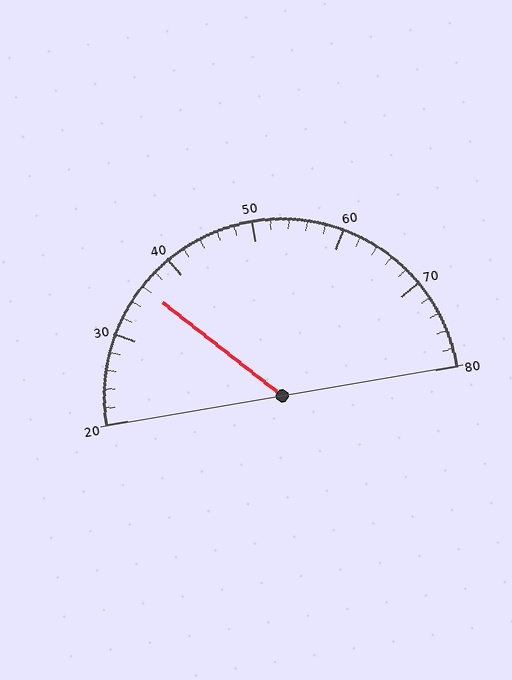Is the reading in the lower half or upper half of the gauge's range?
The reading is in the lower half of the range (20 to 80).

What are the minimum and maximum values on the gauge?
The gauge ranges from 20 to 80.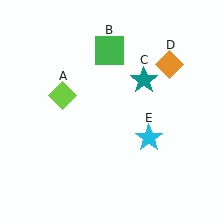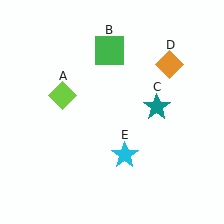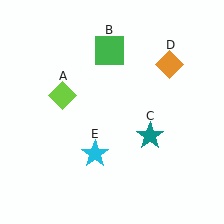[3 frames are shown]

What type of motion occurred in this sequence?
The teal star (object C), cyan star (object E) rotated clockwise around the center of the scene.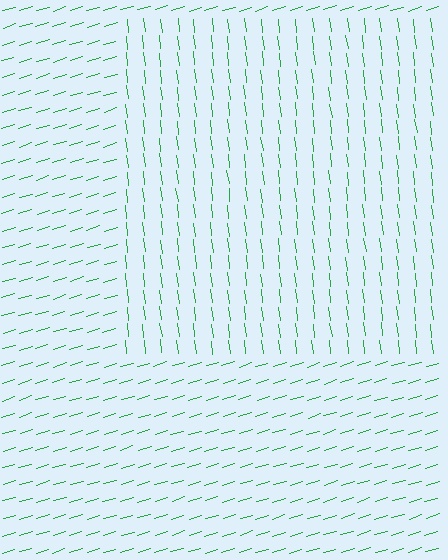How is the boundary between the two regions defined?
The boundary is defined purely by a change in line orientation (approximately 80 degrees difference). All lines are the same color and thickness.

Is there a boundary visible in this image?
Yes, there is a texture boundary formed by a change in line orientation.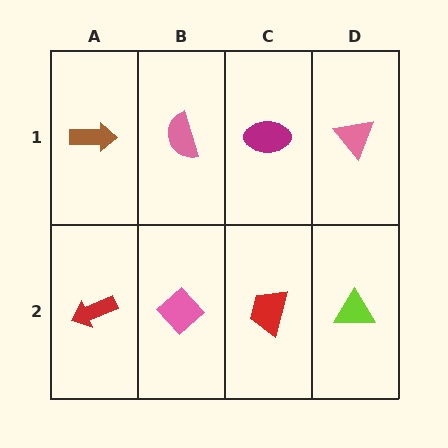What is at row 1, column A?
A brown arrow.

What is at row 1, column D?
A pink triangle.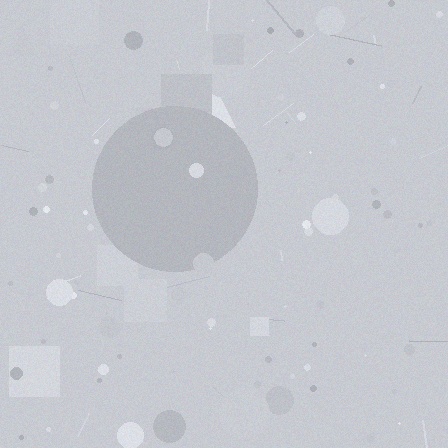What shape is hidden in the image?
A circle is hidden in the image.